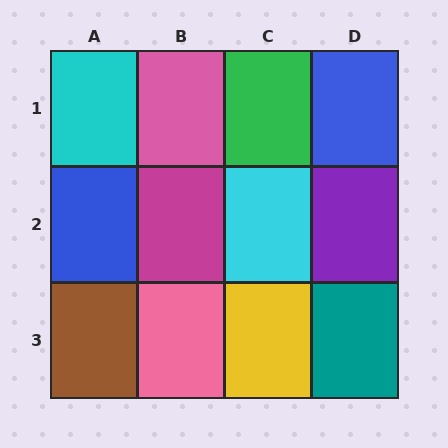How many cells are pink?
2 cells are pink.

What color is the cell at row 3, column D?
Teal.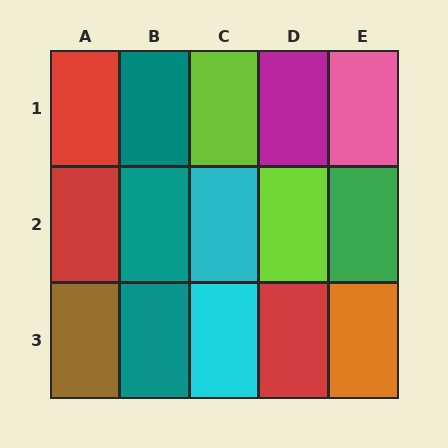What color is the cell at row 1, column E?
Pink.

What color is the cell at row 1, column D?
Magenta.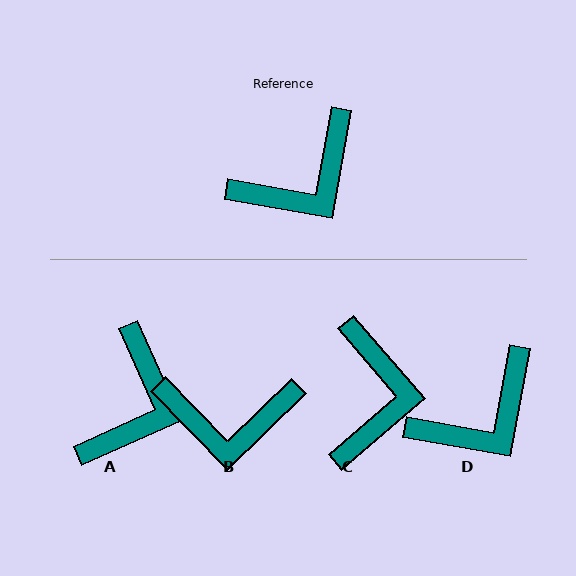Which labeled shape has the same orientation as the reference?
D.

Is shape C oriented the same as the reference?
No, it is off by about 51 degrees.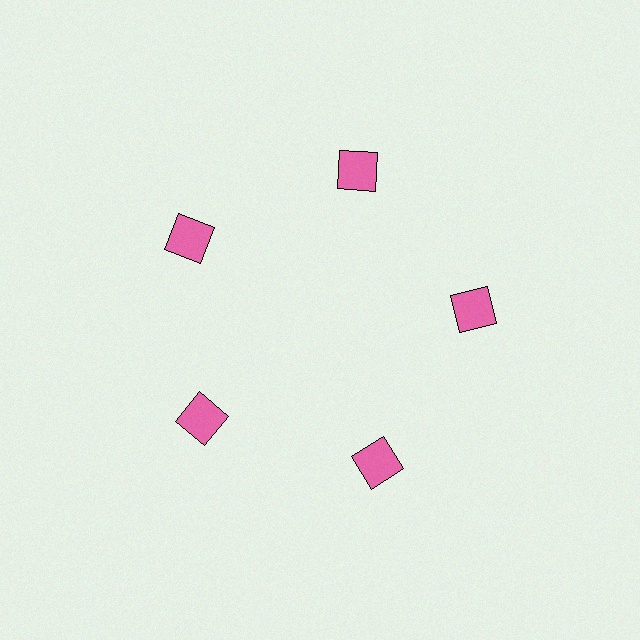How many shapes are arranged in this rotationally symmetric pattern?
There are 5 shapes, arranged in 5 groups of 1.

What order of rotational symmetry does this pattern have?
This pattern has 5-fold rotational symmetry.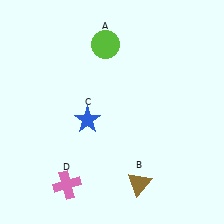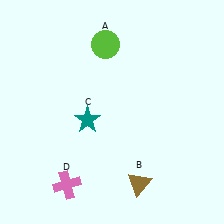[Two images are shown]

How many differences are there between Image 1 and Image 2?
There is 1 difference between the two images.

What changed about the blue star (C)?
In Image 1, C is blue. In Image 2, it changed to teal.